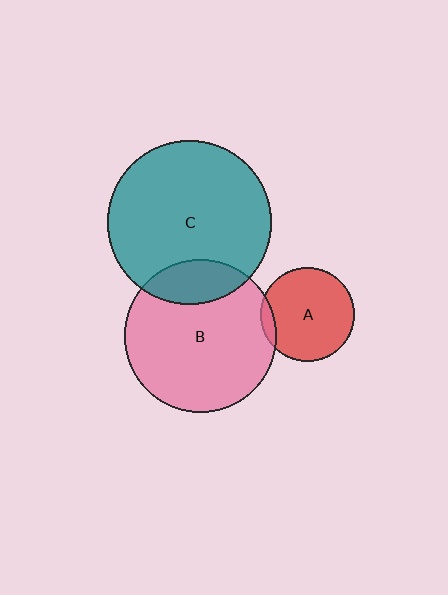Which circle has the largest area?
Circle C (teal).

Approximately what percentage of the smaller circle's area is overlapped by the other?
Approximately 10%.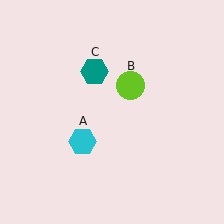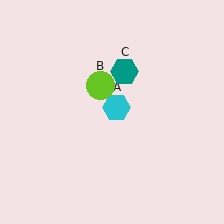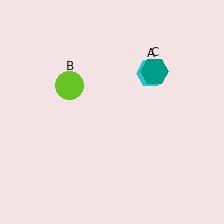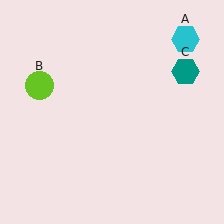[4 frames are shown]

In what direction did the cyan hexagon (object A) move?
The cyan hexagon (object A) moved up and to the right.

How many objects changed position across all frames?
3 objects changed position: cyan hexagon (object A), lime circle (object B), teal hexagon (object C).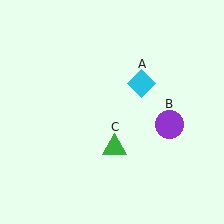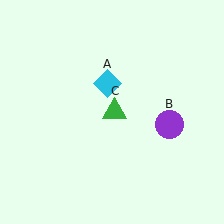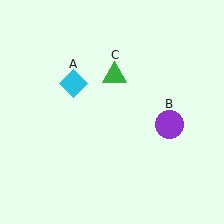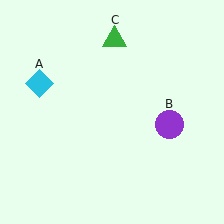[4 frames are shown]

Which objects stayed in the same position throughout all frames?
Purple circle (object B) remained stationary.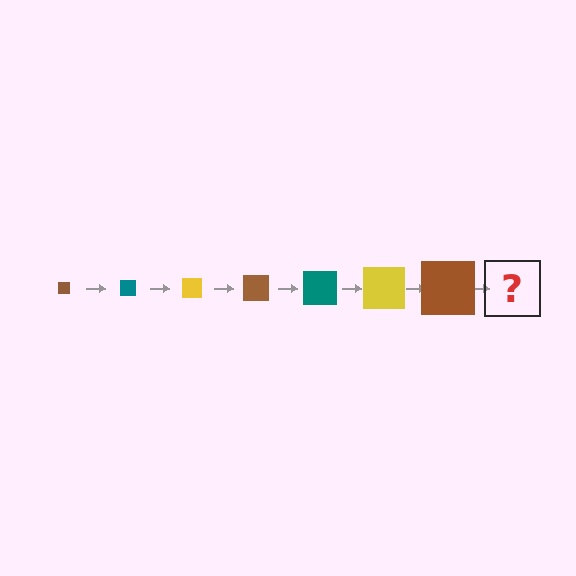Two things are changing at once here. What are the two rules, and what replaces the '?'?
The two rules are that the square grows larger each step and the color cycles through brown, teal, and yellow. The '?' should be a teal square, larger than the previous one.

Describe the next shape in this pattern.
It should be a teal square, larger than the previous one.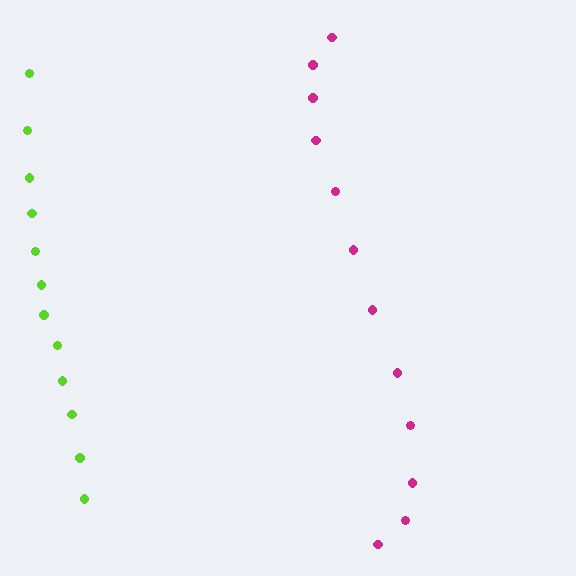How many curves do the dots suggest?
There are 2 distinct paths.